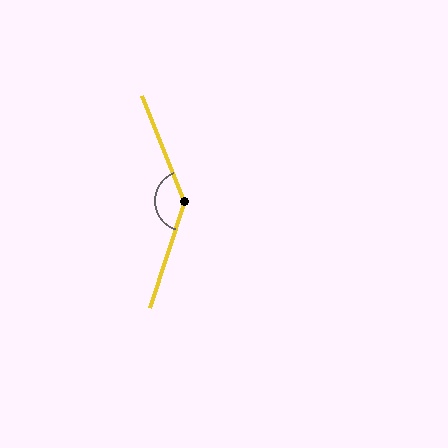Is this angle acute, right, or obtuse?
It is obtuse.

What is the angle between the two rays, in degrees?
Approximately 139 degrees.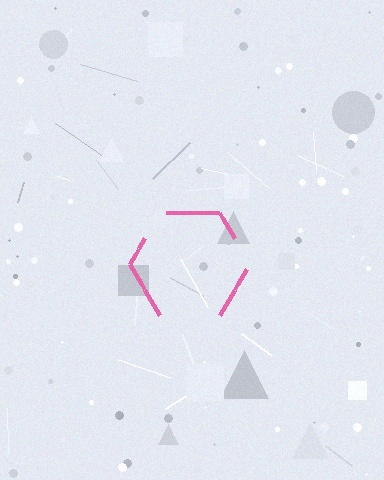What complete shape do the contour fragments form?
The contour fragments form a hexagon.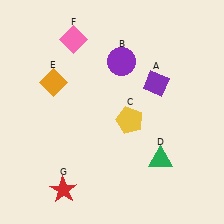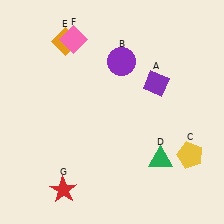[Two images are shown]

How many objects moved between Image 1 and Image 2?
2 objects moved between the two images.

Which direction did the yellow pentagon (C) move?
The yellow pentagon (C) moved right.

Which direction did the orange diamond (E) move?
The orange diamond (E) moved up.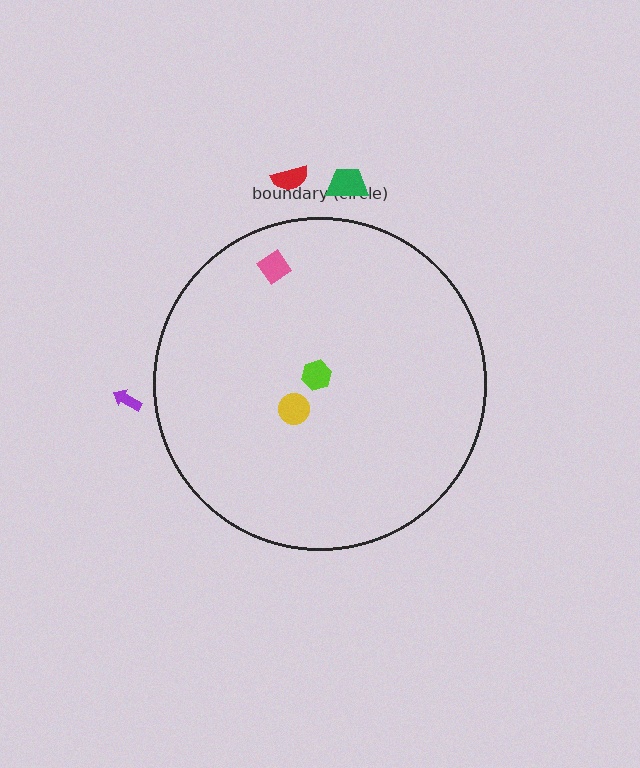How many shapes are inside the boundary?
3 inside, 3 outside.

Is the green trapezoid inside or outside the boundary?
Outside.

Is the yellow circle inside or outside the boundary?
Inside.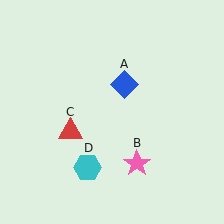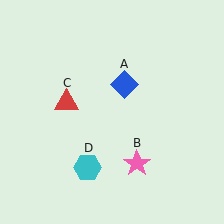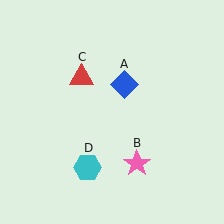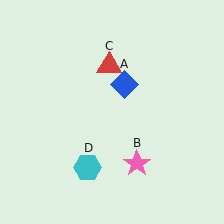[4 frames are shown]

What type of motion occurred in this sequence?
The red triangle (object C) rotated clockwise around the center of the scene.